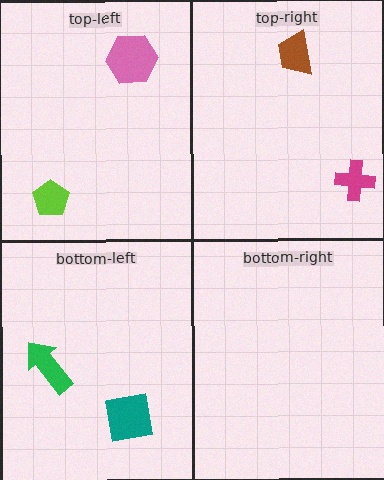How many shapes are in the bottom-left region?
2.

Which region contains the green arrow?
The bottom-left region.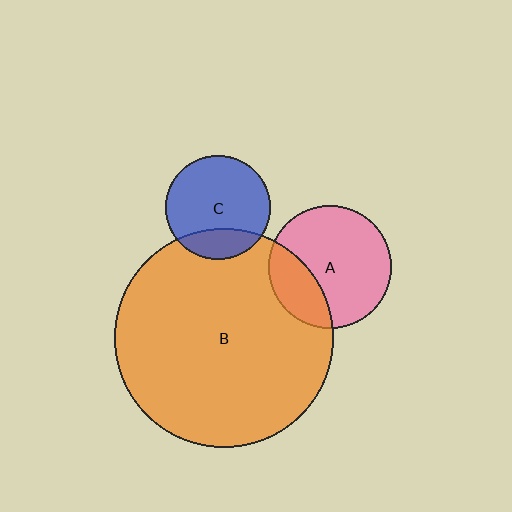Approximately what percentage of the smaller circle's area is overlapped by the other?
Approximately 20%.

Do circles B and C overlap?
Yes.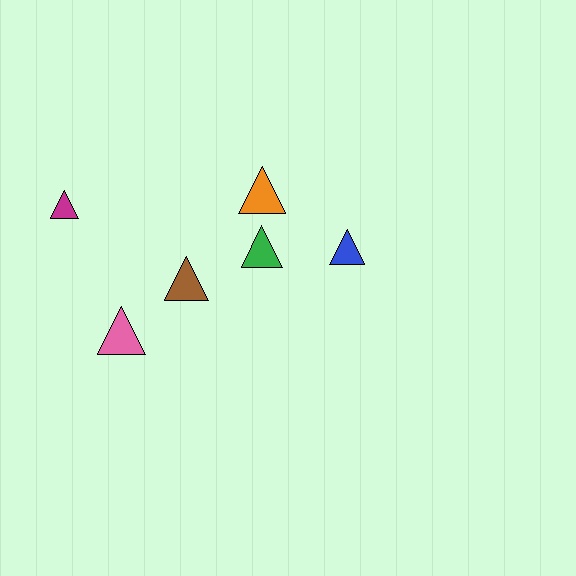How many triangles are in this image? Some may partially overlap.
There are 6 triangles.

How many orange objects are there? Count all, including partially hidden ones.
There is 1 orange object.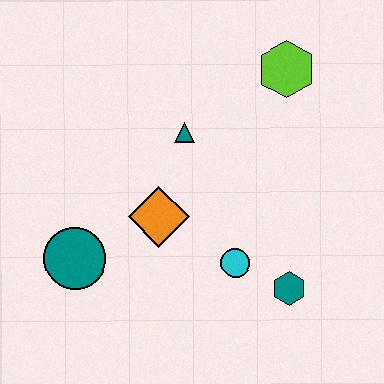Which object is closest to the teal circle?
The orange diamond is closest to the teal circle.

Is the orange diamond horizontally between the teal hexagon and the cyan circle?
No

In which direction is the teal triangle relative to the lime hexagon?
The teal triangle is to the left of the lime hexagon.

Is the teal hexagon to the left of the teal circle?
No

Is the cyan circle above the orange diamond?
No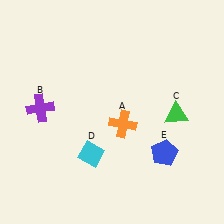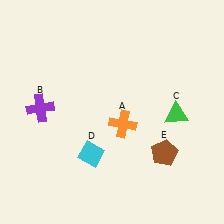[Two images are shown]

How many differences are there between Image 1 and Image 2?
There is 1 difference between the two images.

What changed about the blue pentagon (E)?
In Image 1, E is blue. In Image 2, it changed to brown.